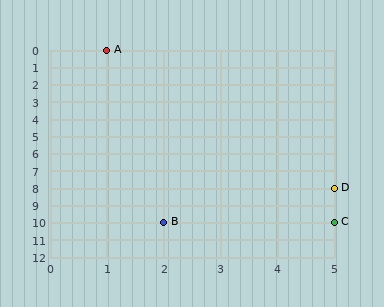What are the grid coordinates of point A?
Point A is at grid coordinates (1, 0).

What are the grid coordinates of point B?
Point B is at grid coordinates (2, 10).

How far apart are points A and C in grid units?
Points A and C are 4 columns and 10 rows apart (about 10.8 grid units diagonally).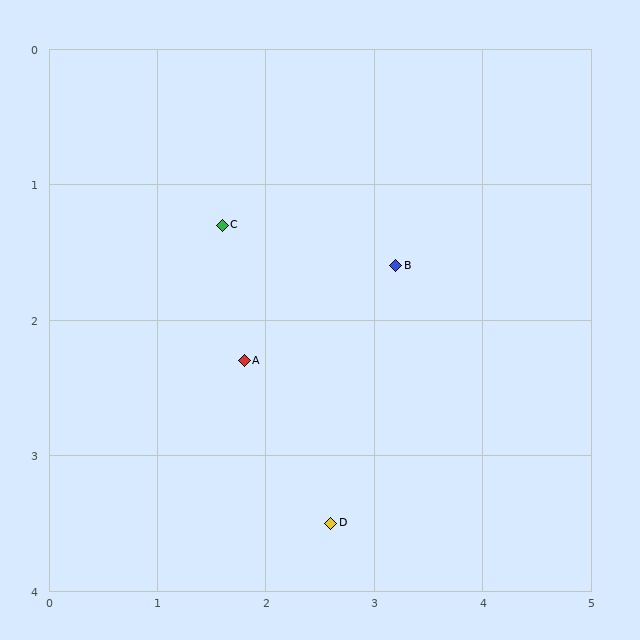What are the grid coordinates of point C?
Point C is at approximately (1.6, 1.3).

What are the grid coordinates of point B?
Point B is at approximately (3.2, 1.6).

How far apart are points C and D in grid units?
Points C and D are about 2.4 grid units apart.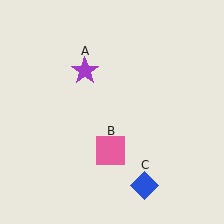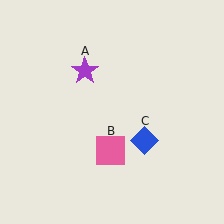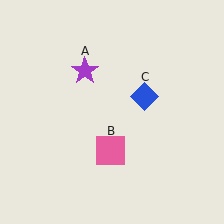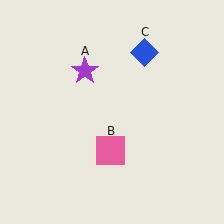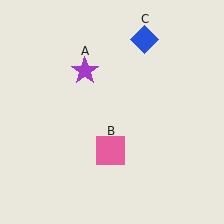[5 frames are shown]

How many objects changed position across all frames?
1 object changed position: blue diamond (object C).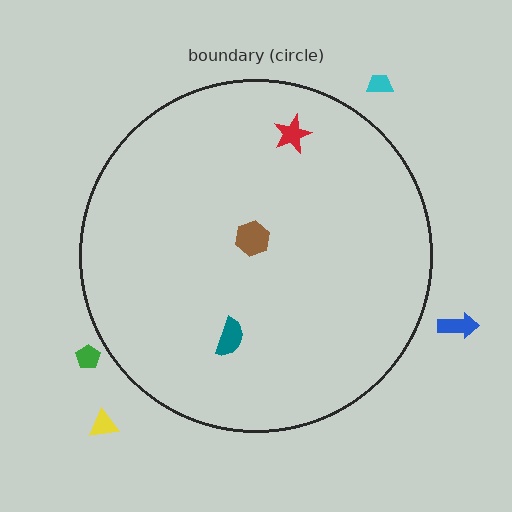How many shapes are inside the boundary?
3 inside, 4 outside.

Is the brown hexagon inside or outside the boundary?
Inside.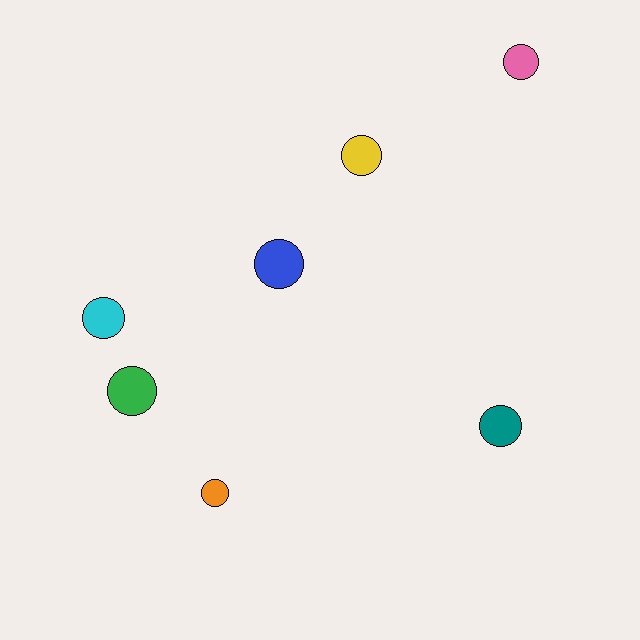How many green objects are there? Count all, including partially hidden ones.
There is 1 green object.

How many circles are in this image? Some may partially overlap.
There are 7 circles.